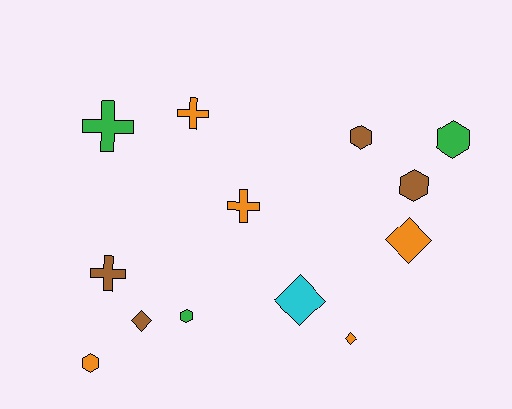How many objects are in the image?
There are 13 objects.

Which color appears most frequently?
Orange, with 5 objects.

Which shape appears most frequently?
Hexagon, with 5 objects.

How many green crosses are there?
There is 1 green cross.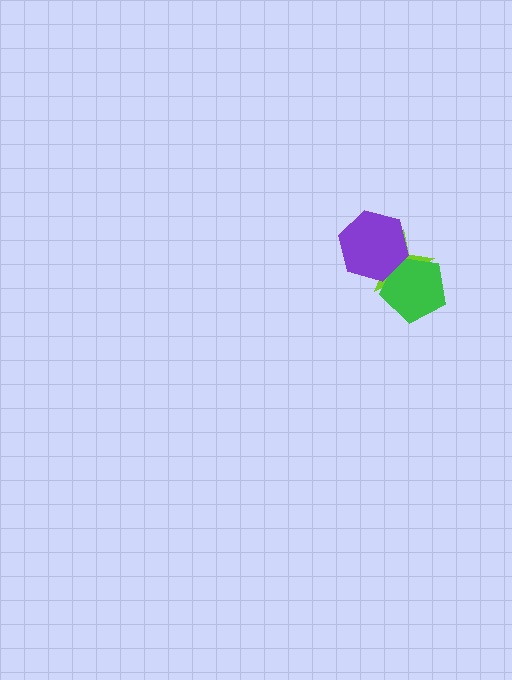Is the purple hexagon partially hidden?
No, no other shape covers it.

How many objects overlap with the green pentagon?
2 objects overlap with the green pentagon.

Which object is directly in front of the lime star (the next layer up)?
The green pentagon is directly in front of the lime star.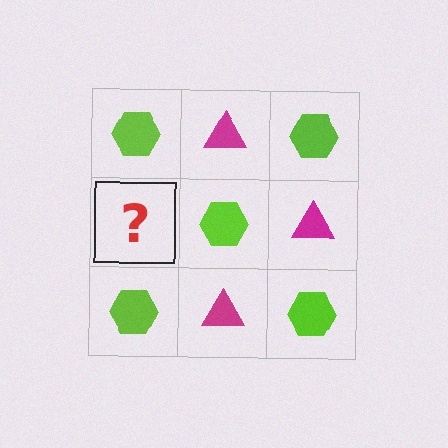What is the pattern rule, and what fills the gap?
The rule is that it alternates lime hexagon and magenta triangle in a checkerboard pattern. The gap should be filled with a magenta triangle.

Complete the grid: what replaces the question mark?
The question mark should be replaced with a magenta triangle.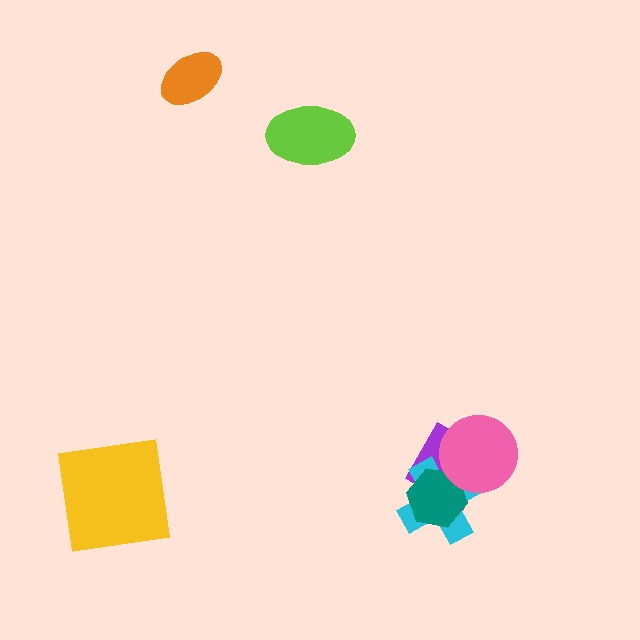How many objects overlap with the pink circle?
3 objects overlap with the pink circle.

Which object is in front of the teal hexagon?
The pink circle is in front of the teal hexagon.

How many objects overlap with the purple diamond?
3 objects overlap with the purple diamond.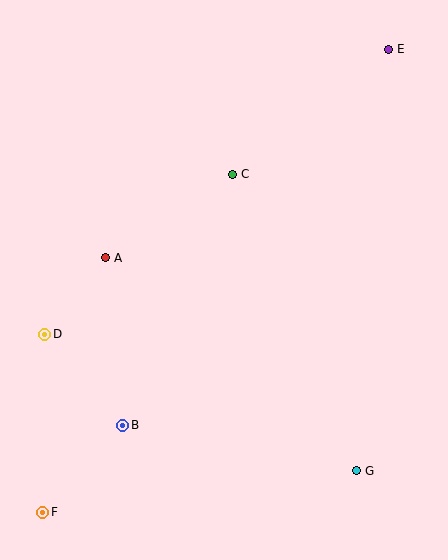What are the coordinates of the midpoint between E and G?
The midpoint between E and G is at (373, 260).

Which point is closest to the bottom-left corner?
Point F is closest to the bottom-left corner.